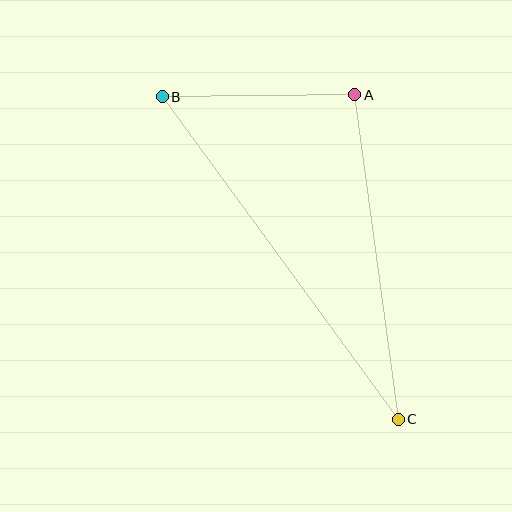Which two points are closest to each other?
Points A and B are closest to each other.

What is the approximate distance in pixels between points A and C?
The distance between A and C is approximately 327 pixels.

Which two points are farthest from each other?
Points B and C are farthest from each other.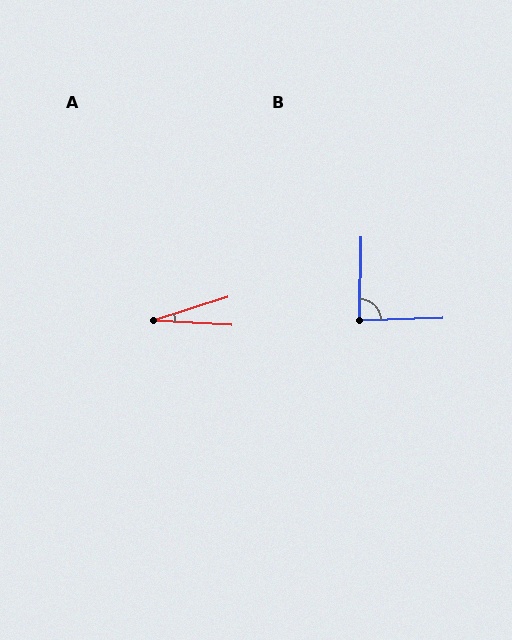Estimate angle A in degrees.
Approximately 21 degrees.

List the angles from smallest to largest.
A (21°), B (87°).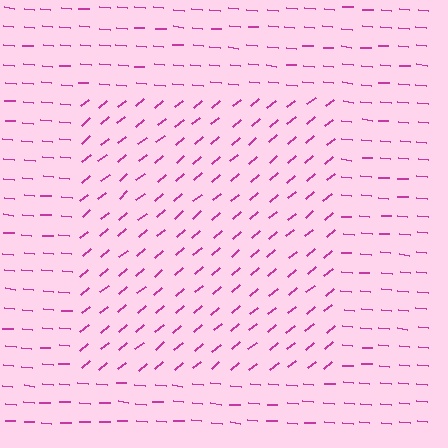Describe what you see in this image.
The image is filled with small magenta line segments. A rectangle region in the image has lines oriented differently from the surrounding lines, creating a visible texture boundary.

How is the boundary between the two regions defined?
The boundary is defined purely by a change in line orientation (approximately 45 degrees difference). All lines are the same color and thickness.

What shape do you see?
I see a rectangle.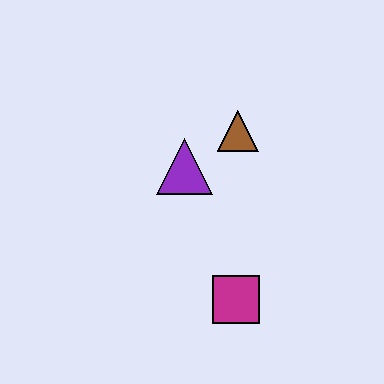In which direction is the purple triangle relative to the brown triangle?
The purple triangle is to the left of the brown triangle.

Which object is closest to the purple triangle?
The brown triangle is closest to the purple triangle.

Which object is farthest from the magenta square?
The brown triangle is farthest from the magenta square.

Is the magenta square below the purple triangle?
Yes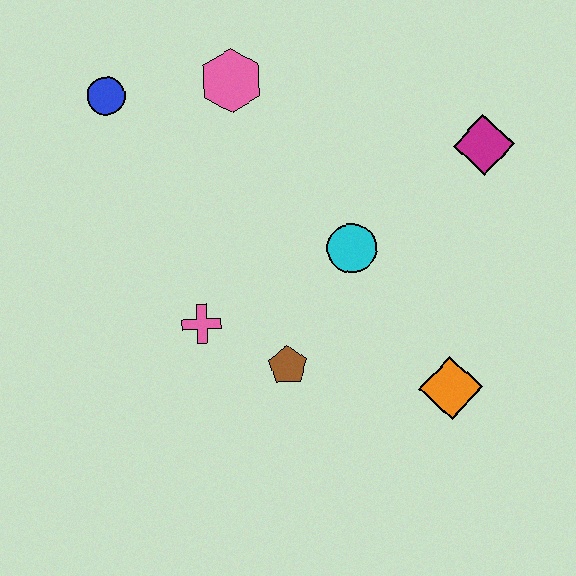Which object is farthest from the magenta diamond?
The blue circle is farthest from the magenta diamond.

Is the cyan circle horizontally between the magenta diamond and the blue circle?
Yes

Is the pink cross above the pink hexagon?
No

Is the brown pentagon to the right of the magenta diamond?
No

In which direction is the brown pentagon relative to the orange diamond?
The brown pentagon is to the left of the orange diamond.